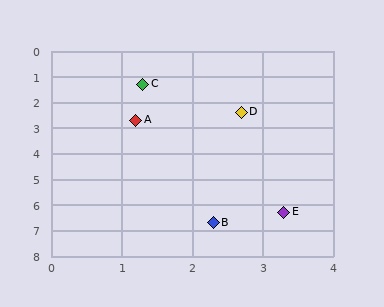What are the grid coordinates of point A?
Point A is at approximately (1.2, 2.7).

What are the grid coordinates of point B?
Point B is at approximately (2.3, 6.7).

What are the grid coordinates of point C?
Point C is at approximately (1.3, 1.3).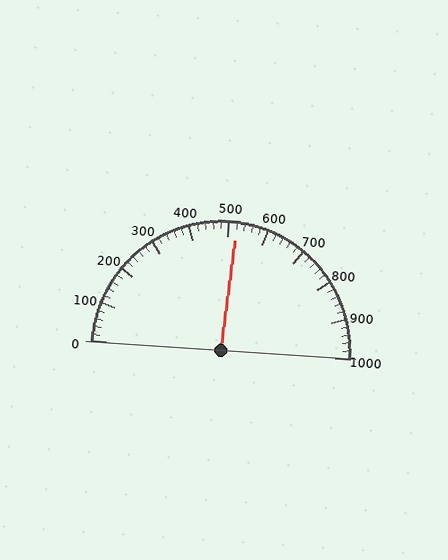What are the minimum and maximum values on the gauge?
The gauge ranges from 0 to 1000.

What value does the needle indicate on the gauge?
The needle indicates approximately 520.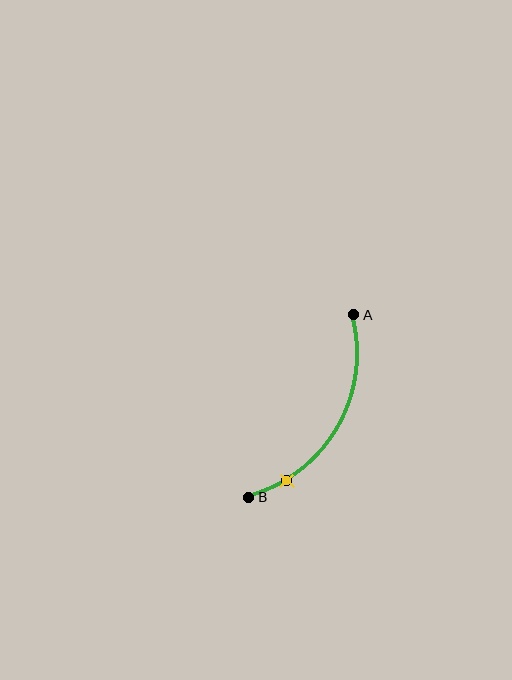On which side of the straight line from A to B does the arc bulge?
The arc bulges to the right of the straight line connecting A and B.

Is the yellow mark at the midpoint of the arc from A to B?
No. The yellow mark lies on the arc but is closer to endpoint B. The arc midpoint would be at the point on the curve equidistant along the arc from both A and B.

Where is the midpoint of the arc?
The arc midpoint is the point on the curve farthest from the straight line joining A and B. It sits to the right of that line.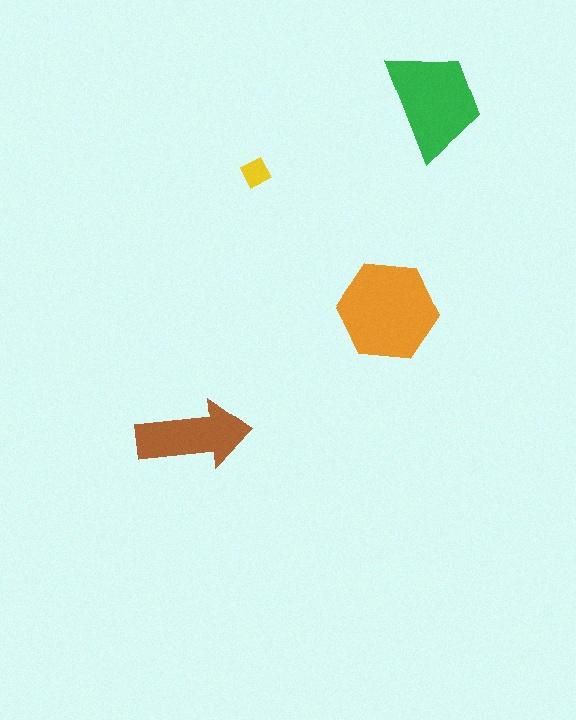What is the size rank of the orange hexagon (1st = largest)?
1st.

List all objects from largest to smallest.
The orange hexagon, the green trapezoid, the brown arrow, the yellow diamond.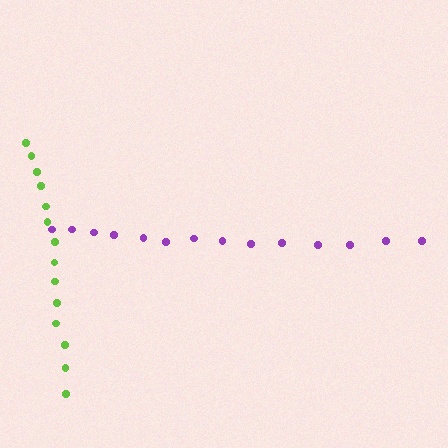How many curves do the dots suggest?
There are 2 distinct paths.